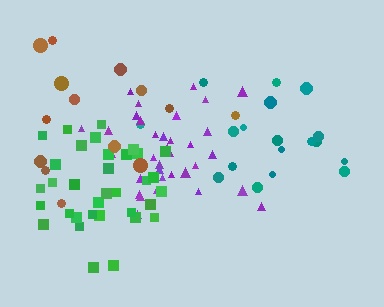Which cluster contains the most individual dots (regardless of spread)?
Purple (35).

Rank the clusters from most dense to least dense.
purple, green, teal, brown.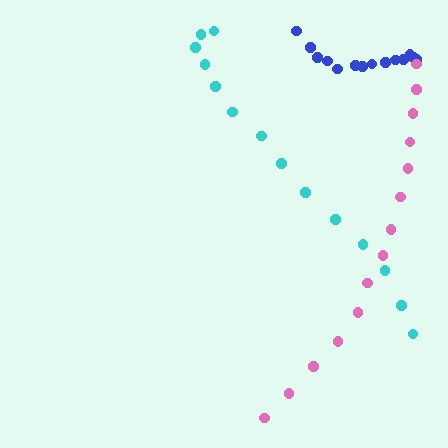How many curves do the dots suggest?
There are 3 distinct paths.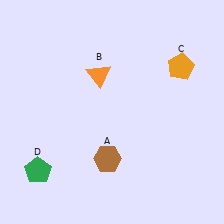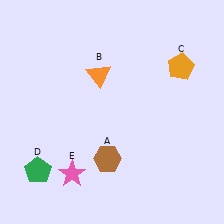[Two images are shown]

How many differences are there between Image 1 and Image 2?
There is 1 difference between the two images.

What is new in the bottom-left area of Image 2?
A pink star (E) was added in the bottom-left area of Image 2.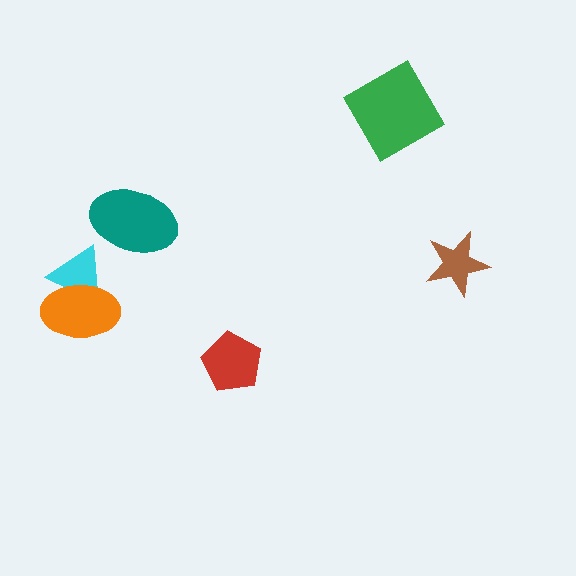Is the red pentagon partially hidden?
No, no other shape covers it.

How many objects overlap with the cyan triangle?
1 object overlaps with the cyan triangle.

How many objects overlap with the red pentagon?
0 objects overlap with the red pentagon.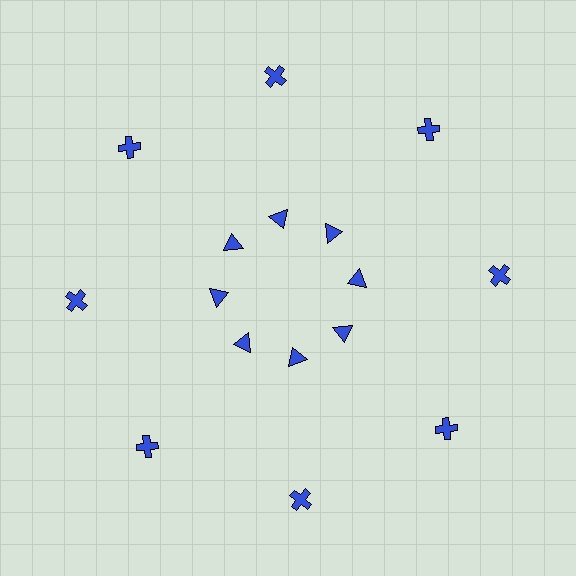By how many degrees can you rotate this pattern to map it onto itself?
The pattern maps onto itself every 45 degrees of rotation.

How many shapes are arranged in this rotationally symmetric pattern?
There are 16 shapes, arranged in 8 groups of 2.